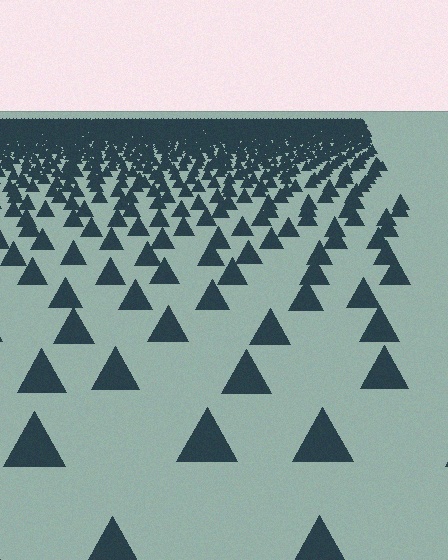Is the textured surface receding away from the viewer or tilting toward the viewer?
The surface is receding away from the viewer. Texture elements get smaller and denser toward the top.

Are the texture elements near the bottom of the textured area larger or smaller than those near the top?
Larger. Near the bottom, elements are closer to the viewer and appear at a bigger on-screen size.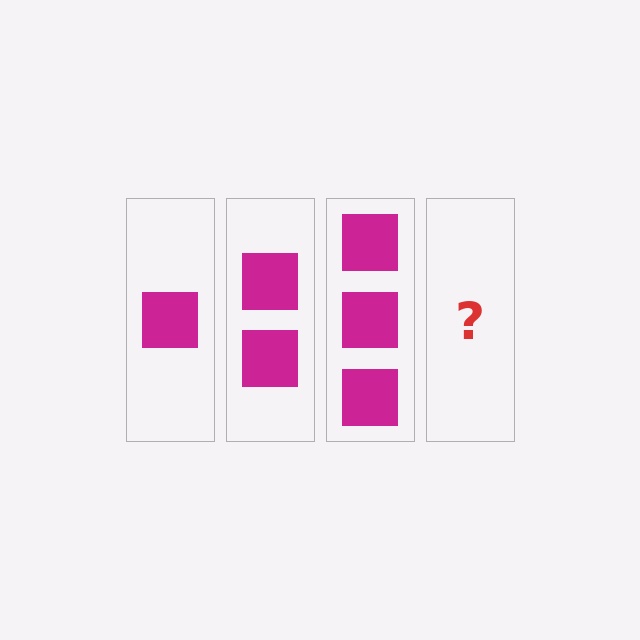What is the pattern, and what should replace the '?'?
The pattern is that each step adds one more square. The '?' should be 4 squares.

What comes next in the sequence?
The next element should be 4 squares.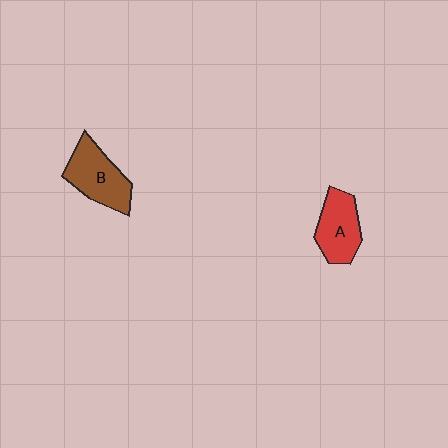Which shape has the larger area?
Shape B (brown).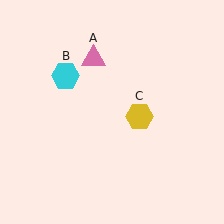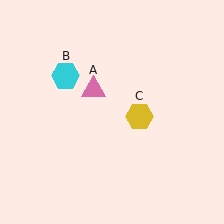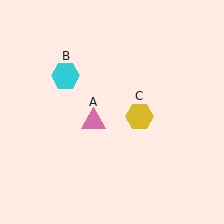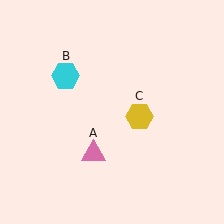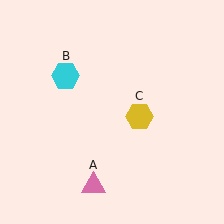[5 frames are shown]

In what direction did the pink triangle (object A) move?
The pink triangle (object A) moved down.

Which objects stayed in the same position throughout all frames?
Cyan hexagon (object B) and yellow hexagon (object C) remained stationary.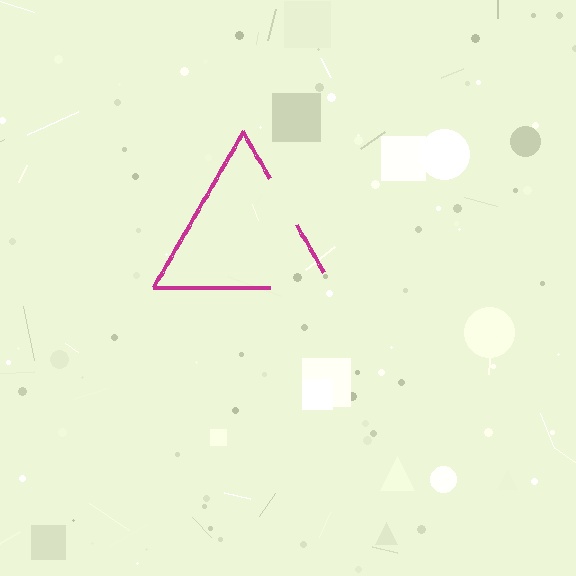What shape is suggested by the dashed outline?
The dashed outline suggests a triangle.